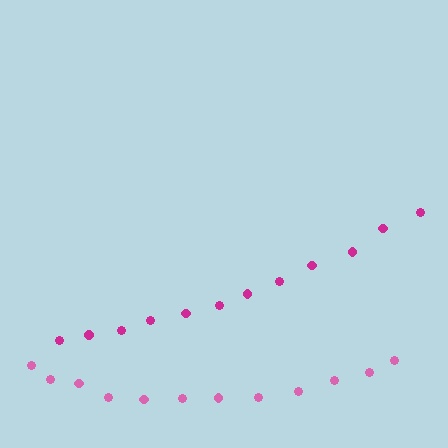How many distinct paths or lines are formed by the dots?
There are 2 distinct paths.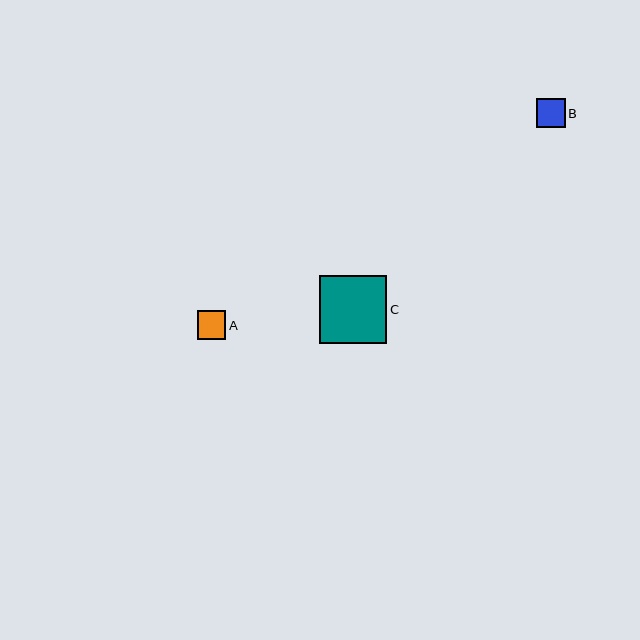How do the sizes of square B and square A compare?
Square B and square A are approximately the same size.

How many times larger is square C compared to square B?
Square C is approximately 2.4 times the size of square B.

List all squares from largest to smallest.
From largest to smallest: C, B, A.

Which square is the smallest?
Square A is the smallest with a size of approximately 28 pixels.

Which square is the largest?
Square C is the largest with a size of approximately 68 pixels.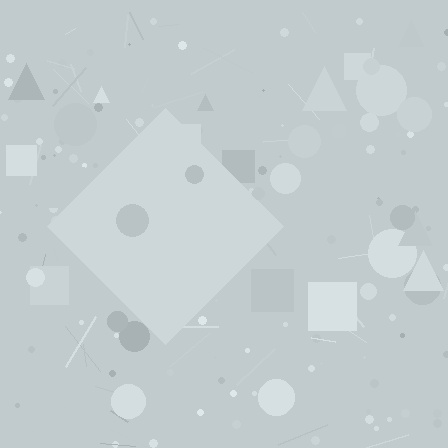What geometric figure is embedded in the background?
A diamond is embedded in the background.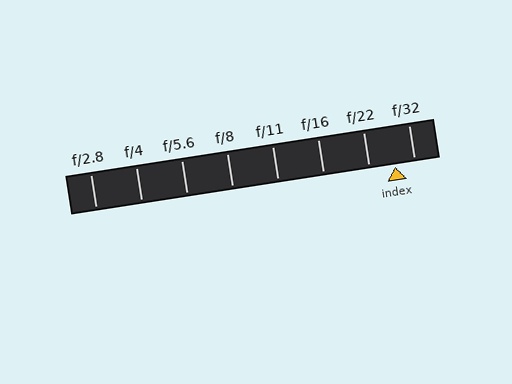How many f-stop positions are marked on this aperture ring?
There are 8 f-stop positions marked.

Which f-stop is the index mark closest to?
The index mark is closest to f/32.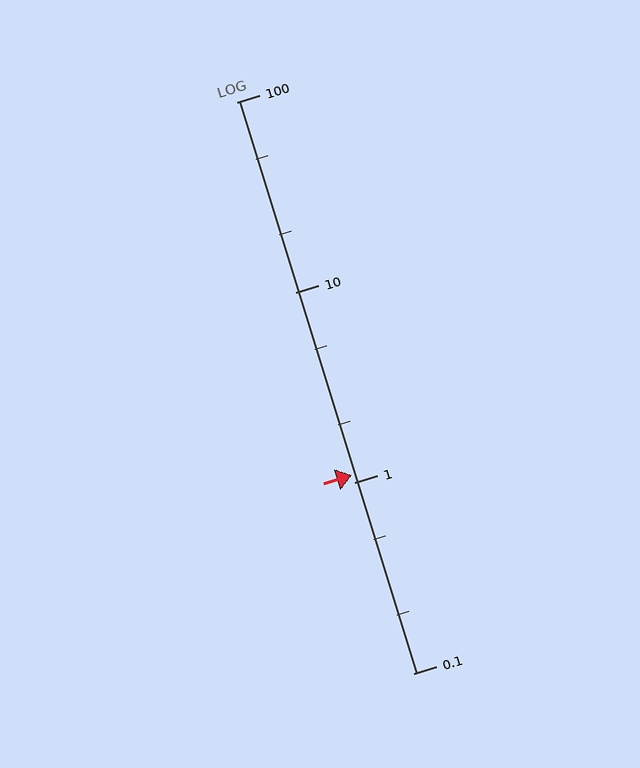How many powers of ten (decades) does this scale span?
The scale spans 3 decades, from 0.1 to 100.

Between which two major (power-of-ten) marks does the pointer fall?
The pointer is between 1 and 10.